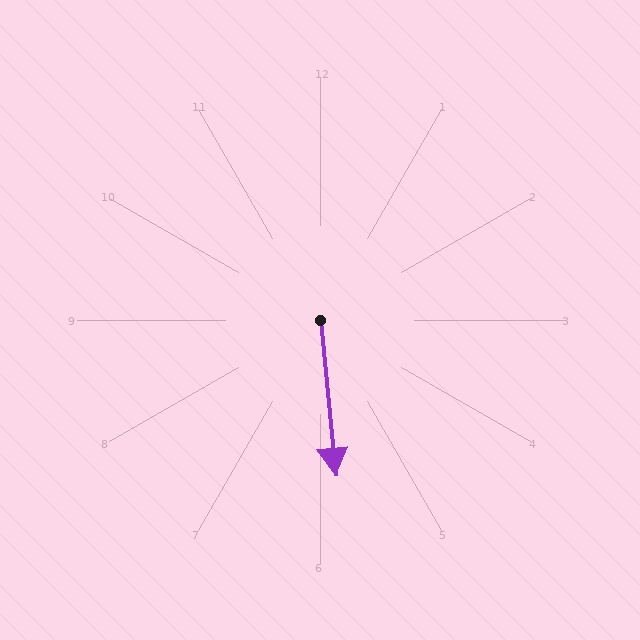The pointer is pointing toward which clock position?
Roughly 6 o'clock.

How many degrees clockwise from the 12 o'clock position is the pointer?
Approximately 174 degrees.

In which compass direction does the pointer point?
South.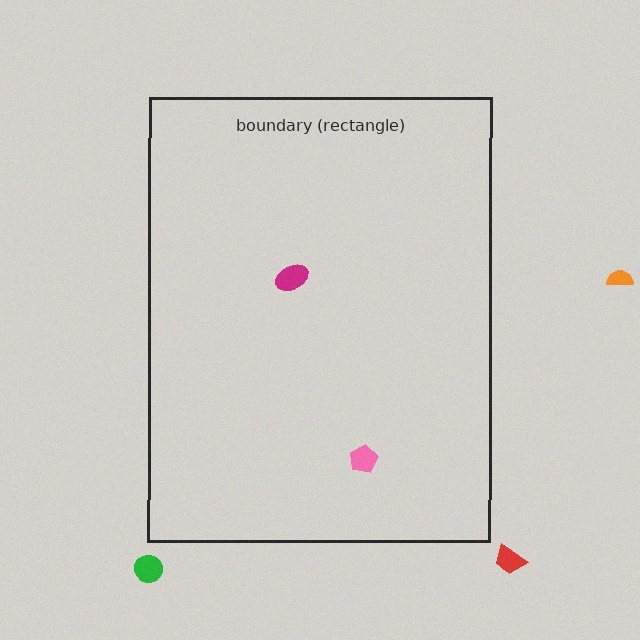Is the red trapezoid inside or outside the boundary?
Outside.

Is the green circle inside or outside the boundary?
Outside.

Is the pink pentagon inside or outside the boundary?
Inside.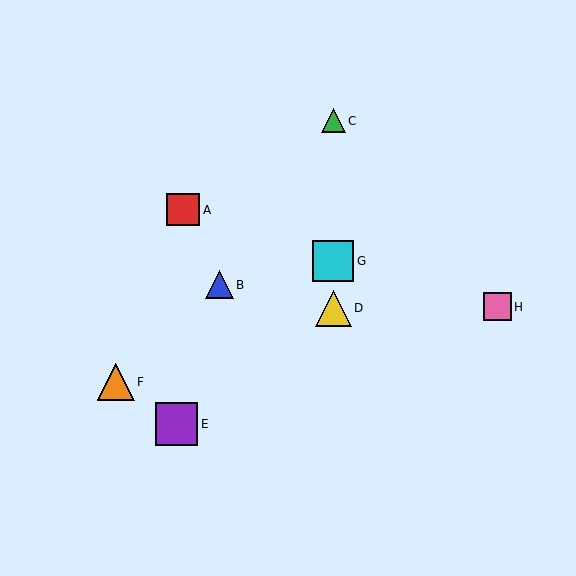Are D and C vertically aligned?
Yes, both are at x≈333.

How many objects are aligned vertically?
3 objects (C, D, G) are aligned vertically.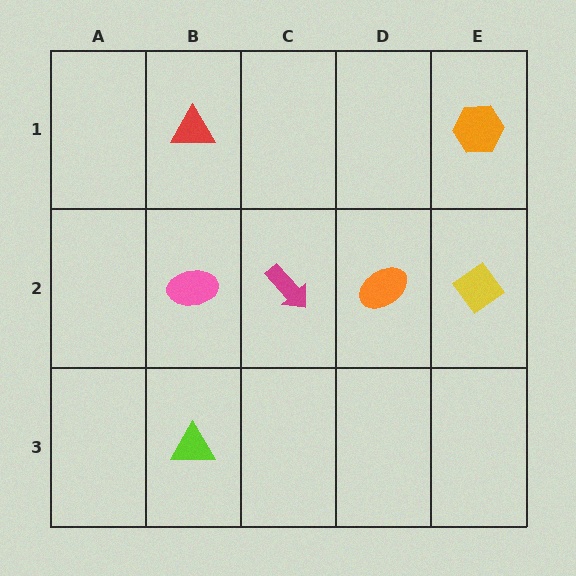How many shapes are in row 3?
1 shape.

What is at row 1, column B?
A red triangle.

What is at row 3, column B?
A lime triangle.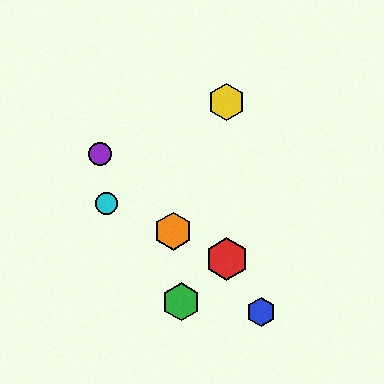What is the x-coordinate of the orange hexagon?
The orange hexagon is at x≈173.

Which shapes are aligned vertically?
The red hexagon, the yellow hexagon are aligned vertically.